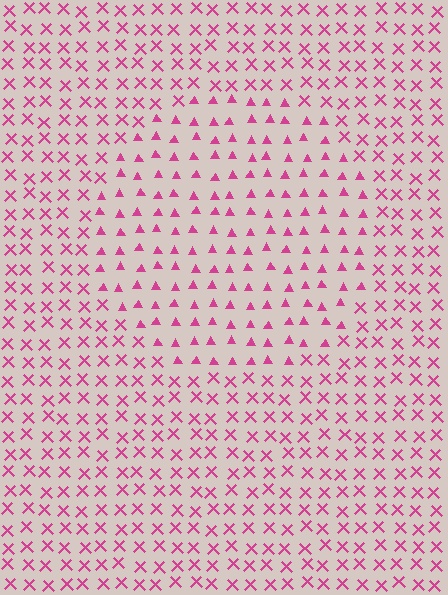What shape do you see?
I see a circle.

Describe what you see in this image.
The image is filled with small magenta elements arranged in a uniform grid. A circle-shaped region contains triangles, while the surrounding area contains X marks. The boundary is defined purely by the change in element shape.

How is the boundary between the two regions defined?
The boundary is defined by a change in element shape: triangles inside vs. X marks outside. All elements share the same color and spacing.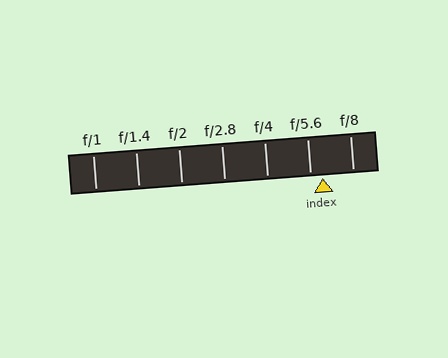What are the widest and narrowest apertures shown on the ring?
The widest aperture shown is f/1 and the narrowest is f/8.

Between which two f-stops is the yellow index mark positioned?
The index mark is between f/5.6 and f/8.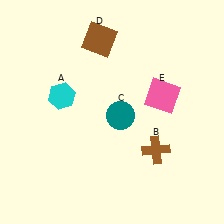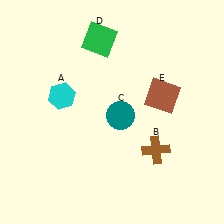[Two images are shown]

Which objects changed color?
D changed from brown to green. E changed from pink to brown.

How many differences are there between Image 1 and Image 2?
There are 2 differences between the two images.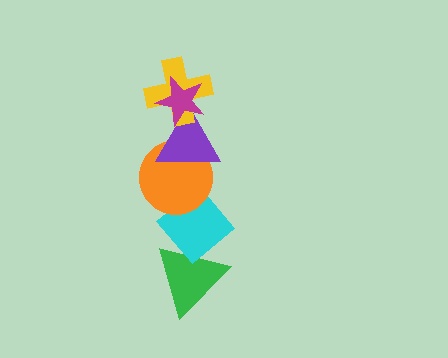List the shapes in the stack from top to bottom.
From top to bottom: the magenta star, the yellow cross, the purple triangle, the orange circle, the cyan diamond, the green triangle.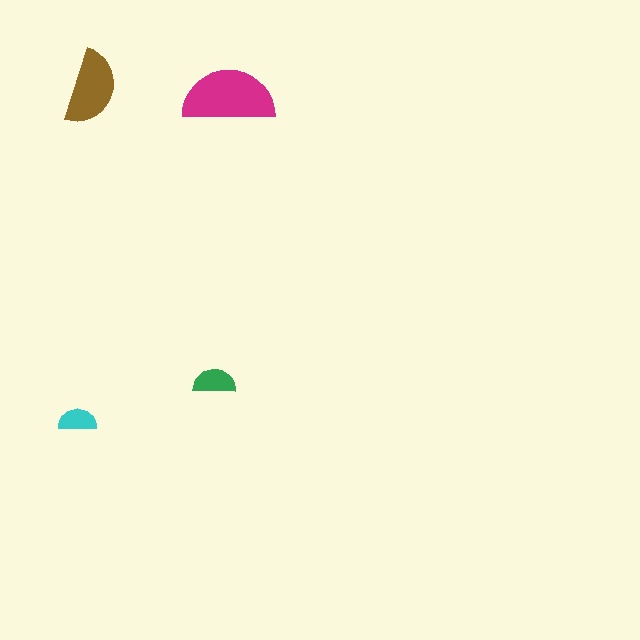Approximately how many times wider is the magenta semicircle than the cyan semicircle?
About 2.5 times wider.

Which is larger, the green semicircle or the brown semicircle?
The brown one.